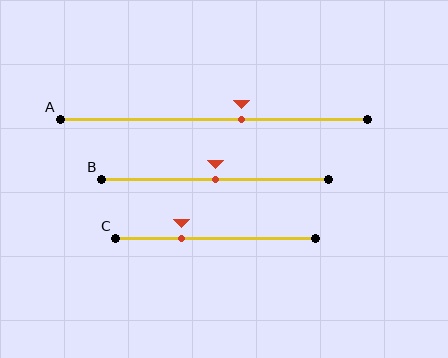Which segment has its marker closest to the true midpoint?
Segment B has its marker closest to the true midpoint.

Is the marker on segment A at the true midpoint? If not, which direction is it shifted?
No, the marker on segment A is shifted to the right by about 9% of the segment length.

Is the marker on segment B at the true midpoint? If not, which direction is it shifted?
Yes, the marker on segment B is at the true midpoint.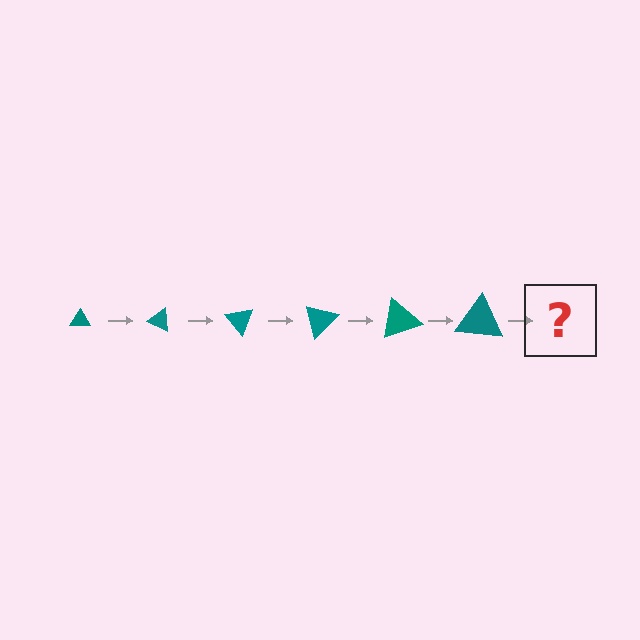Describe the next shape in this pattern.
It should be a triangle, larger than the previous one and rotated 150 degrees from the start.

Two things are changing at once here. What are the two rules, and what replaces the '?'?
The two rules are that the triangle grows larger each step and it rotates 25 degrees each step. The '?' should be a triangle, larger than the previous one and rotated 150 degrees from the start.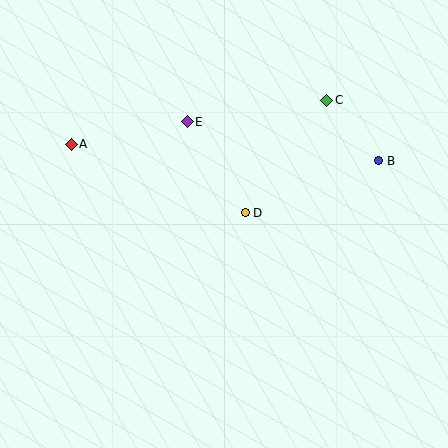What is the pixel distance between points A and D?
The distance between A and D is 187 pixels.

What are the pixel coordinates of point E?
Point E is at (187, 122).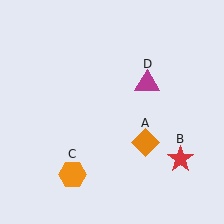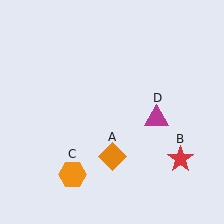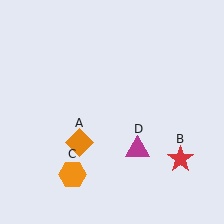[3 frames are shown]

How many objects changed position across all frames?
2 objects changed position: orange diamond (object A), magenta triangle (object D).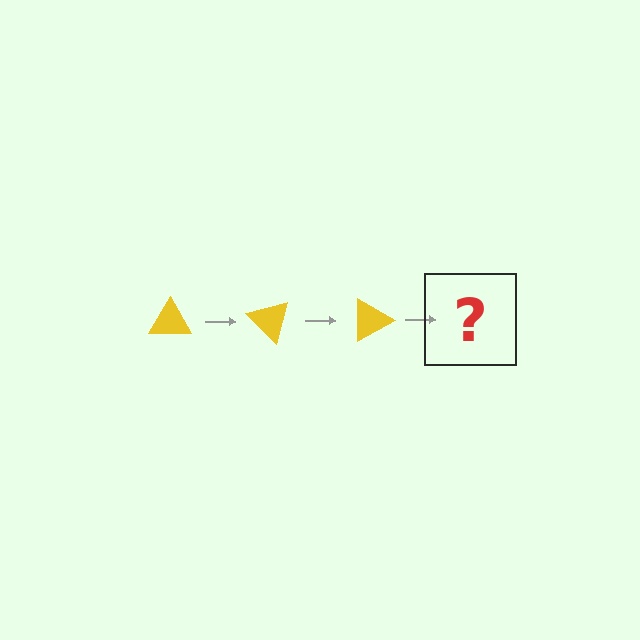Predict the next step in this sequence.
The next step is a yellow triangle rotated 135 degrees.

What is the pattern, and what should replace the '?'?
The pattern is that the triangle rotates 45 degrees each step. The '?' should be a yellow triangle rotated 135 degrees.